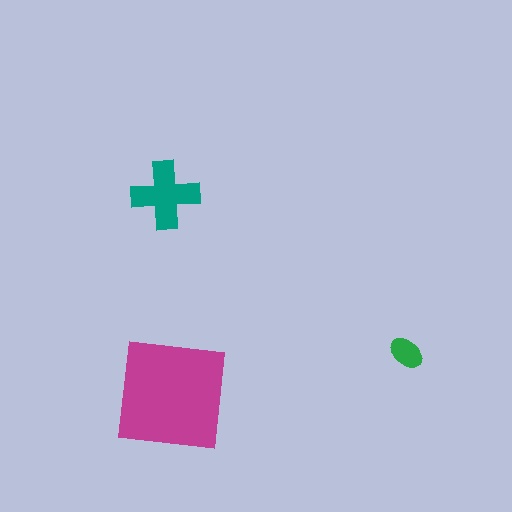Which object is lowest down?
The magenta square is bottommost.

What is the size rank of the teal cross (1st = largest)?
2nd.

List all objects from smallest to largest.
The green ellipse, the teal cross, the magenta square.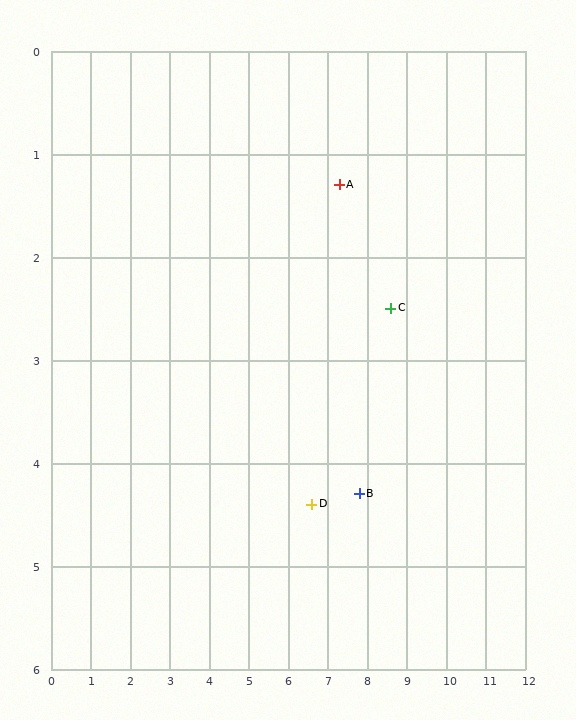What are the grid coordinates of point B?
Point B is at approximately (7.8, 4.3).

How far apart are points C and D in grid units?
Points C and D are about 2.8 grid units apart.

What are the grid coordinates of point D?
Point D is at approximately (6.6, 4.4).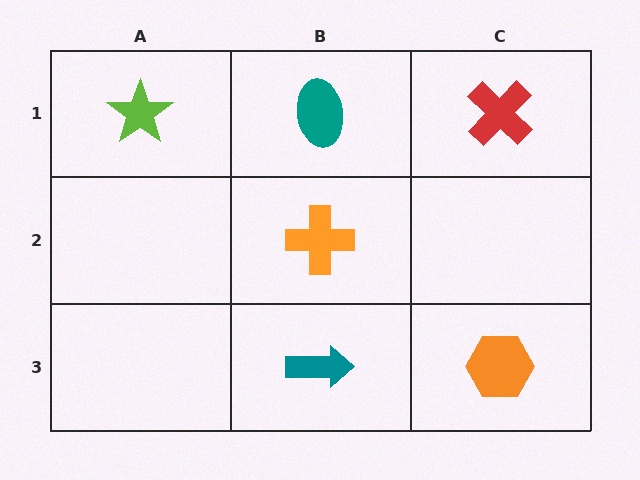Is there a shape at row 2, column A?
No, that cell is empty.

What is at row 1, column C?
A red cross.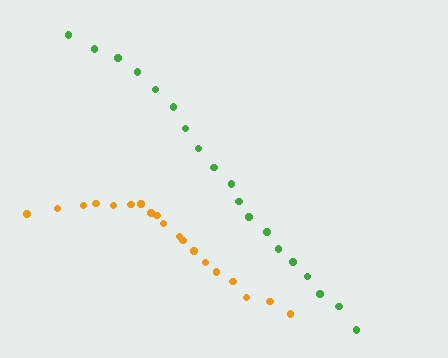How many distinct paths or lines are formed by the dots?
There are 2 distinct paths.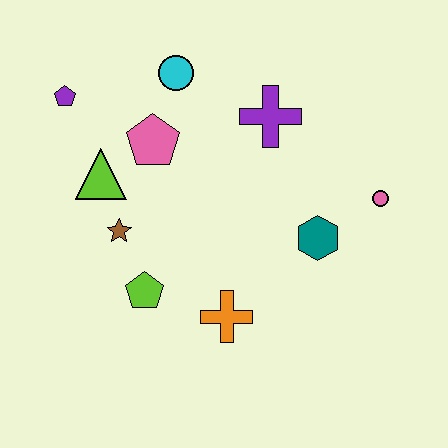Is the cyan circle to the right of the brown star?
Yes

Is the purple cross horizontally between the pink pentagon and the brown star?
No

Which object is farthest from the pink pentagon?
The pink circle is farthest from the pink pentagon.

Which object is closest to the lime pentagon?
The brown star is closest to the lime pentagon.